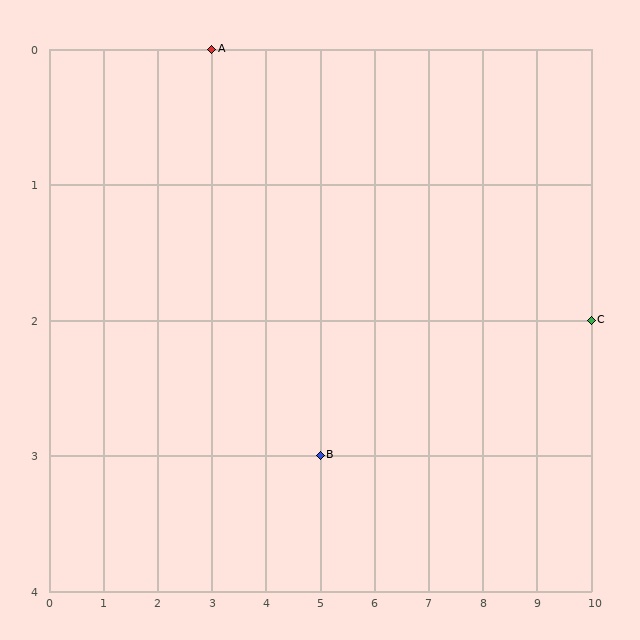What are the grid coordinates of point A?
Point A is at grid coordinates (3, 0).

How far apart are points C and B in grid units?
Points C and B are 5 columns and 1 row apart (about 5.1 grid units diagonally).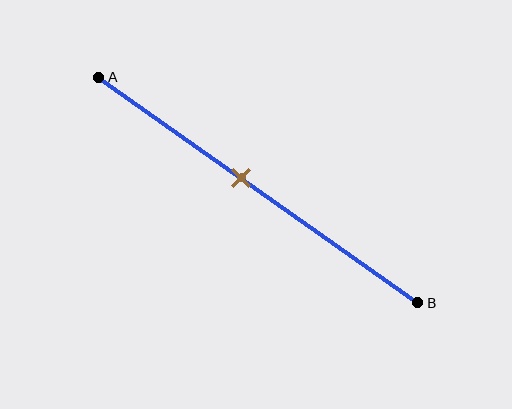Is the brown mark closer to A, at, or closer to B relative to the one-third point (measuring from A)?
The brown mark is closer to point B than the one-third point of segment AB.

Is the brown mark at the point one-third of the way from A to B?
No, the mark is at about 45% from A, not at the 33% one-third point.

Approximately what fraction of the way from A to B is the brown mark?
The brown mark is approximately 45% of the way from A to B.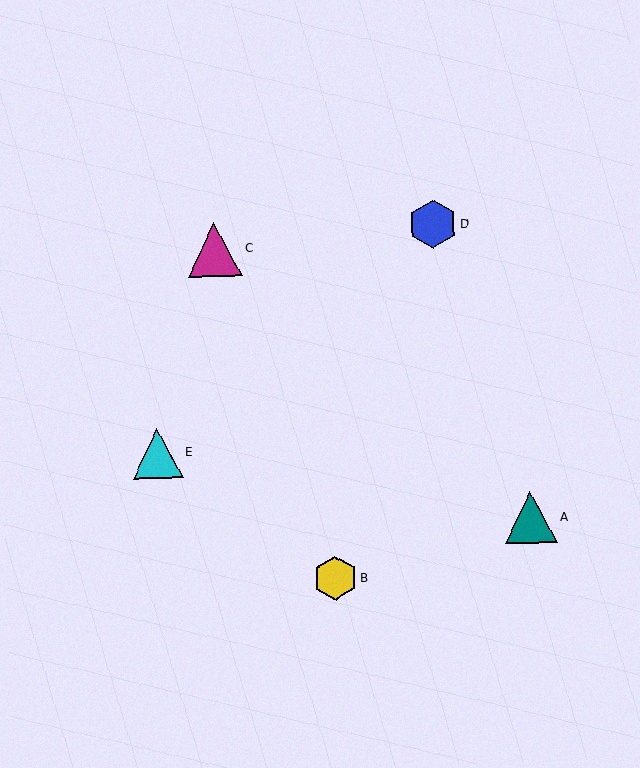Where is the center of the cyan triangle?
The center of the cyan triangle is at (158, 453).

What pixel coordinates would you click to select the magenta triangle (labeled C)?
Click at (215, 250) to select the magenta triangle C.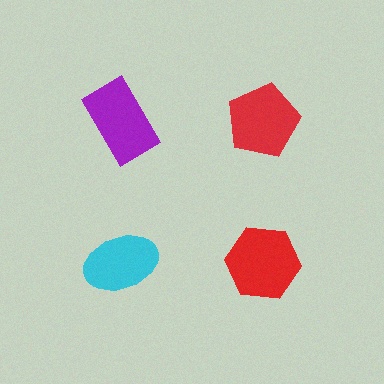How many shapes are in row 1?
2 shapes.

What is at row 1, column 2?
A red pentagon.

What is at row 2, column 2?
A red hexagon.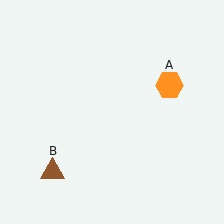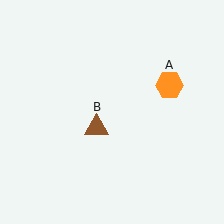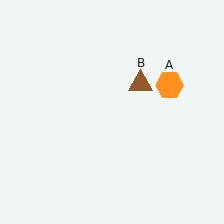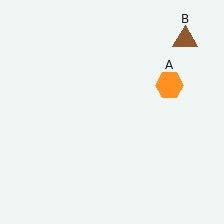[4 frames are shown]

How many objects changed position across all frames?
1 object changed position: brown triangle (object B).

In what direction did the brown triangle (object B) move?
The brown triangle (object B) moved up and to the right.